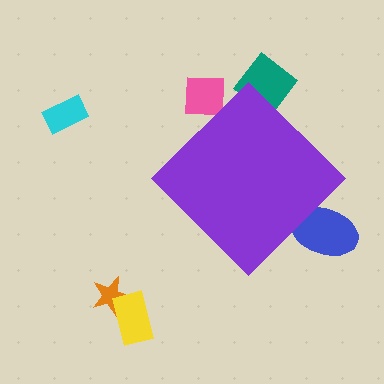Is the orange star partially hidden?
No, the orange star is fully visible.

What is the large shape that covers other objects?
A purple diamond.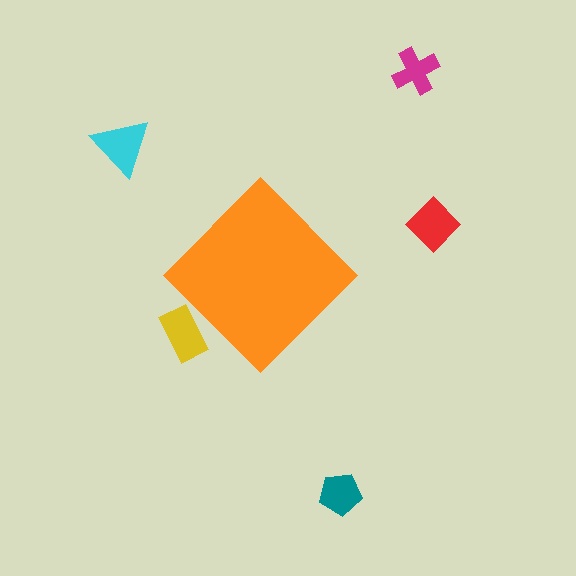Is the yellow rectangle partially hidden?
Yes, the yellow rectangle is partially hidden behind the orange diamond.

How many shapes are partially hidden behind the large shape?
1 shape is partially hidden.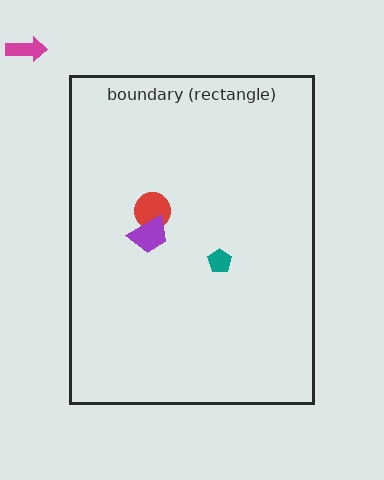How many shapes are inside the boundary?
3 inside, 1 outside.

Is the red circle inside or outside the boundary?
Inside.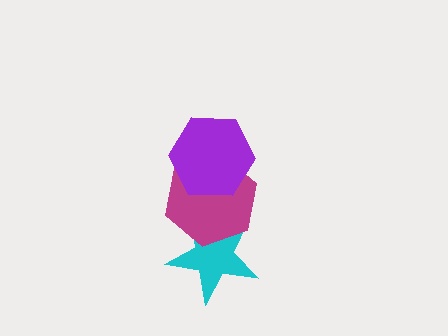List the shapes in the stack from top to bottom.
From top to bottom: the purple hexagon, the magenta hexagon, the cyan star.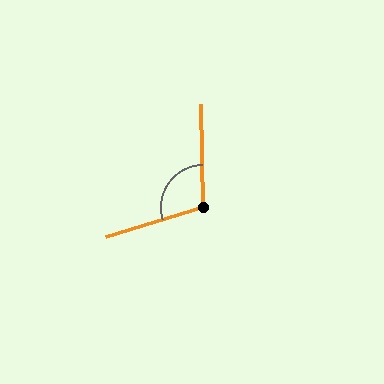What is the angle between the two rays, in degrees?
Approximately 105 degrees.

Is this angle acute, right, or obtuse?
It is obtuse.